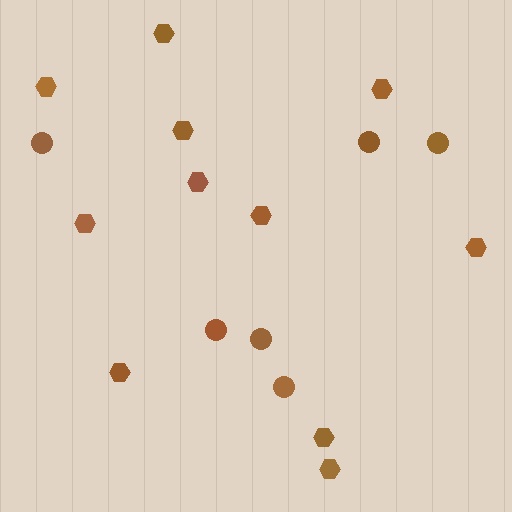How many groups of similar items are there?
There are 2 groups: one group of hexagons (11) and one group of circles (6).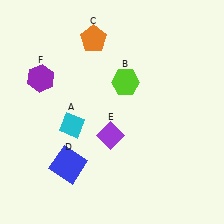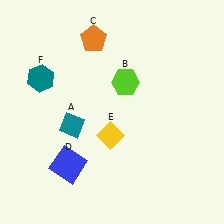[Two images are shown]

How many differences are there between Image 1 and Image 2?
There are 3 differences between the two images.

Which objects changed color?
A changed from cyan to teal. E changed from purple to yellow. F changed from purple to teal.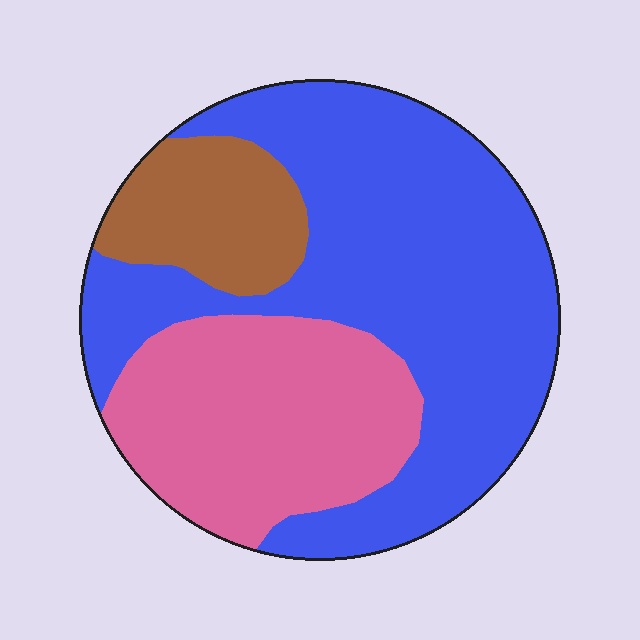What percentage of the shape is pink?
Pink takes up between a quarter and a half of the shape.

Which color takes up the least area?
Brown, at roughly 15%.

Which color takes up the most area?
Blue, at roughly 55%.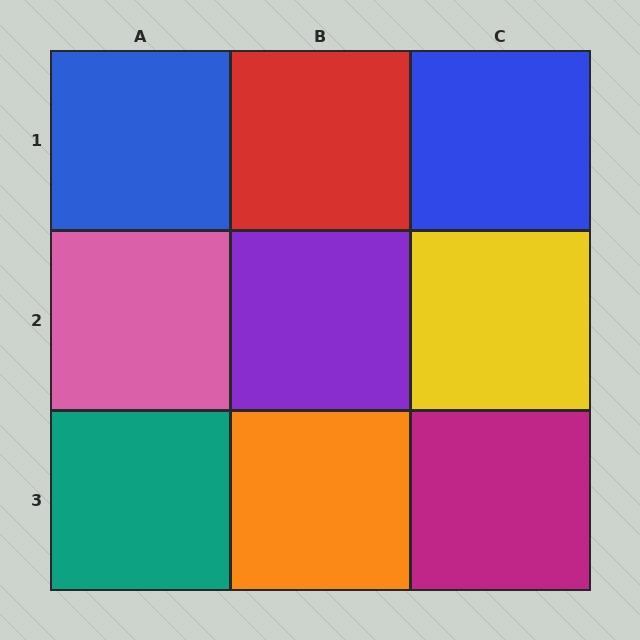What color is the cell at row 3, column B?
Orange.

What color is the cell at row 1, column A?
Blue.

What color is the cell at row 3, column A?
Teal.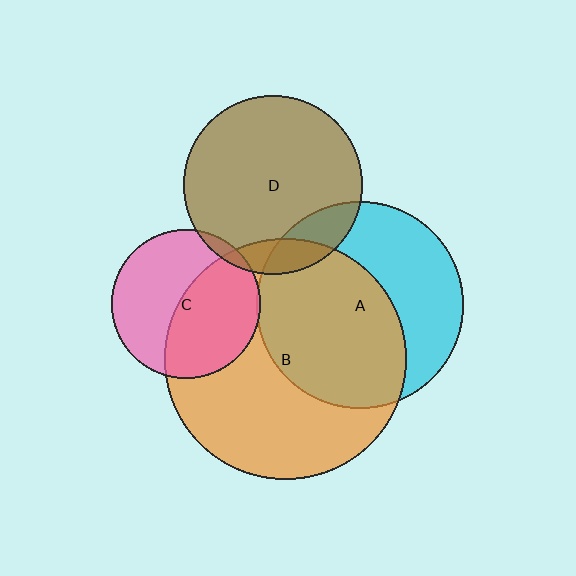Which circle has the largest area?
Circle B (orange).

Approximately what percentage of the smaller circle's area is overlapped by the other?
Approximately 15%.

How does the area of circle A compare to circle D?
Approximately 1.3 times.